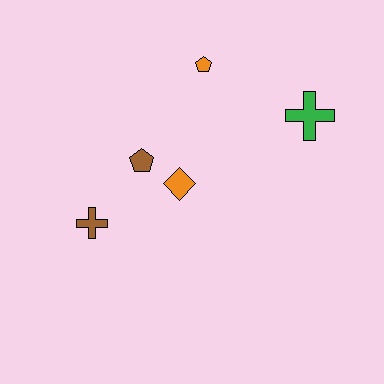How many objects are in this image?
There are 5 objects.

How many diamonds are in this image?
There is 1 diamond.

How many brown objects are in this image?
There are 2 brown objects.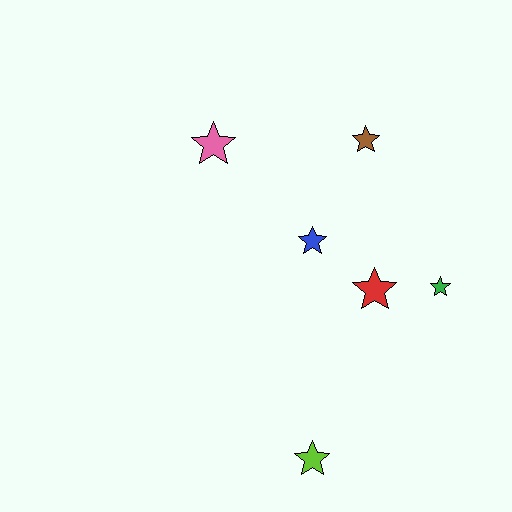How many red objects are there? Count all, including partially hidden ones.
There is 1 red object.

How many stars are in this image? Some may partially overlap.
There are 6 stars.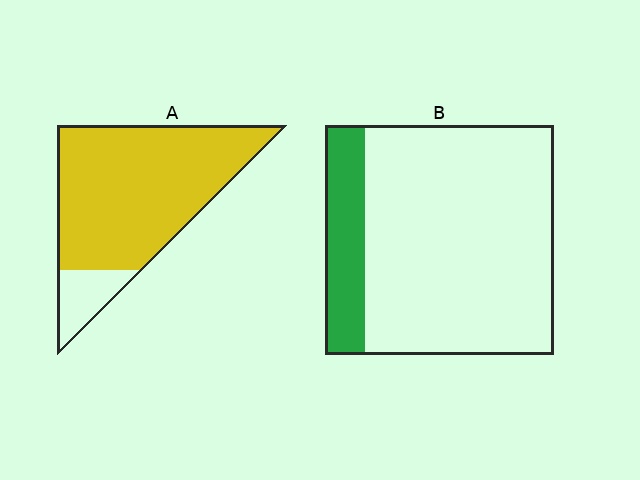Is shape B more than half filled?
No.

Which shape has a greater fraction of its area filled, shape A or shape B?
Shape A.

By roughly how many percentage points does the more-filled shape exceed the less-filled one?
By roughly 70 percentage points (A over B).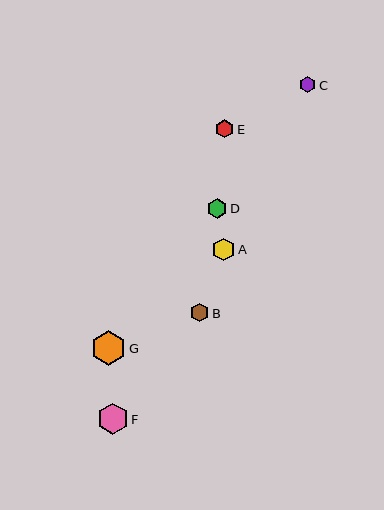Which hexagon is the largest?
Hexagon G is the largest with a size of approximately 35 pixels.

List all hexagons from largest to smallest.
From largest to smallest: G, F, A, D, B, E, C.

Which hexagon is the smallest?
Hexagon C is the smallest with a size of approximately 16 pixels.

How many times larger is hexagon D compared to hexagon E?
Hexagon D is approximately 1.1 times the size of hexagon E.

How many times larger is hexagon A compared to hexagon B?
Hexagon A is approximately 1.2 times the size of hexagon B.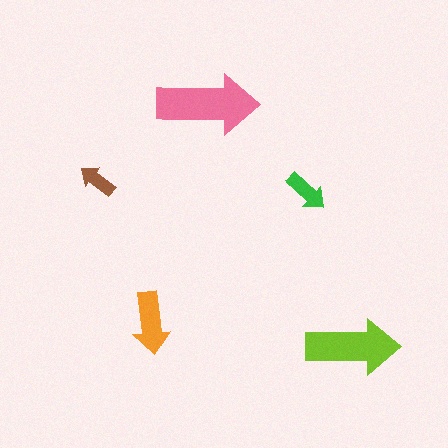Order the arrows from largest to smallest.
the pink one, the lime one, the orange one, the green one, the brown one.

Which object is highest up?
The pink arrow is topmost.